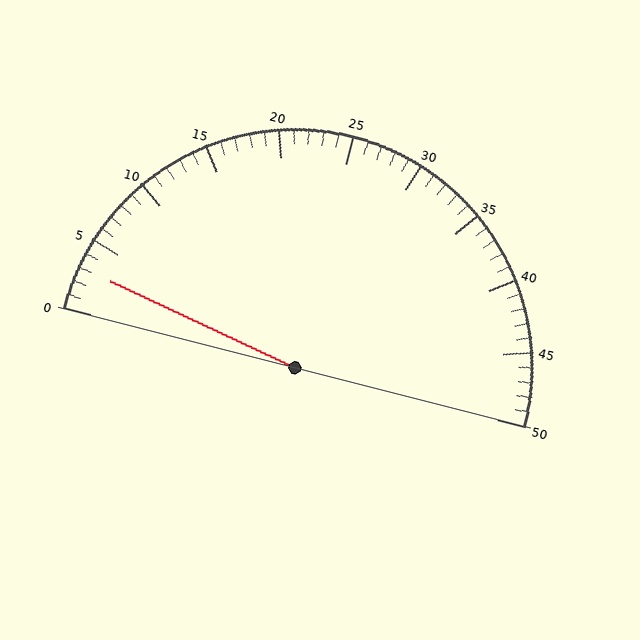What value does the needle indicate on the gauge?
The needle indicates approximately 3.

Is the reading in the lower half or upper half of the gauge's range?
The reading is in the lower half of the range (0 to 50).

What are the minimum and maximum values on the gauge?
The gauge ranges from 0 to 50.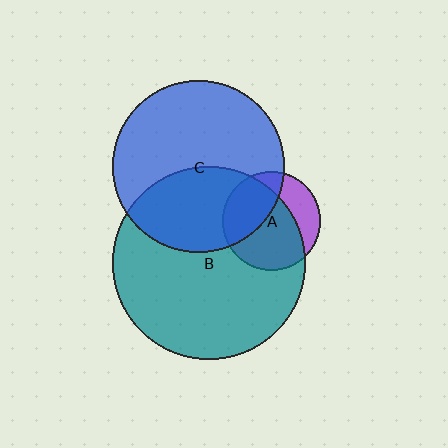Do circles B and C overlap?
Yes.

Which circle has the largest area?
Circle B (teal).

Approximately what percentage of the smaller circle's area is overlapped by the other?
Approximately 40%.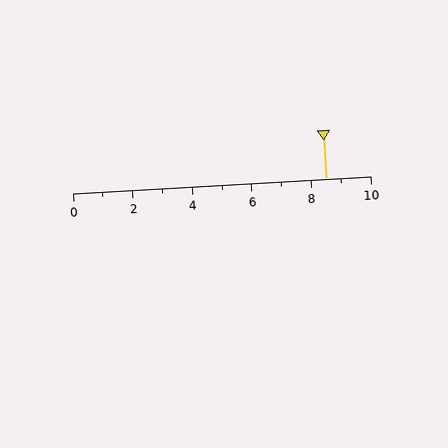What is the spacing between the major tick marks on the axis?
The major ticks are spaced 2 apart.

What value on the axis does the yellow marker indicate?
The marker indicates approximately 8.5.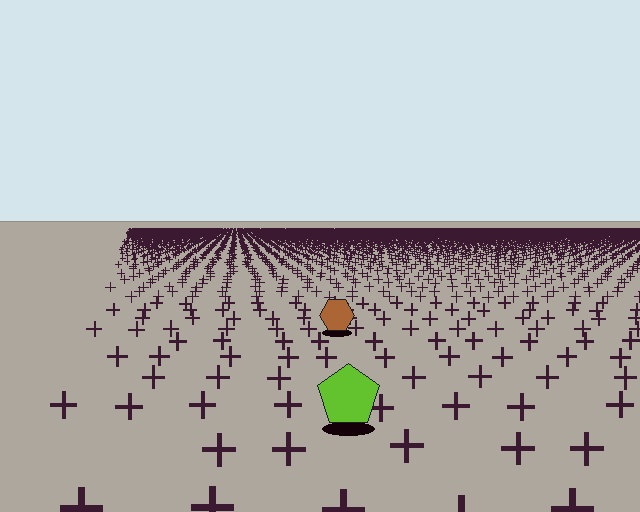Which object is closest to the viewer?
The lime pentagon is closest. The texture marks near it are larger and more spread out.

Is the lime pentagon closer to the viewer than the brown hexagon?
Yes. The lime pentagon is closer — you can tell from the texture gradient: the ground texture is coarser near it.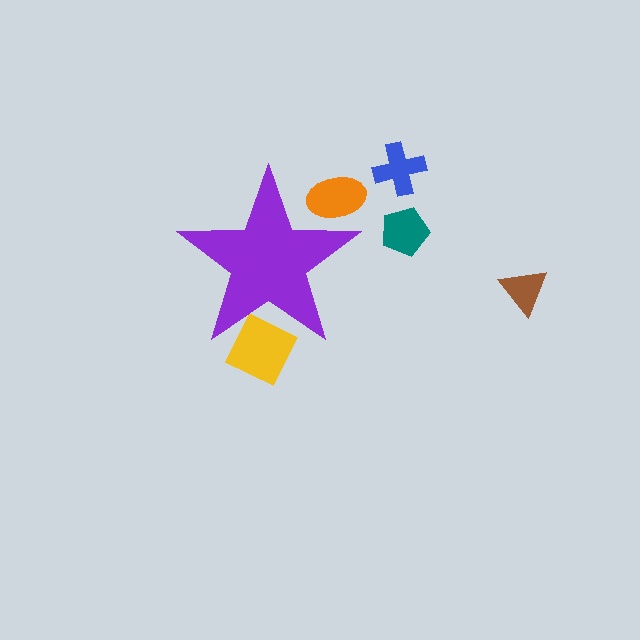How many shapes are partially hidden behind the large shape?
2 shapes are partially hidden.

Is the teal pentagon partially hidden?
No, the teal pentagon is fully visible.